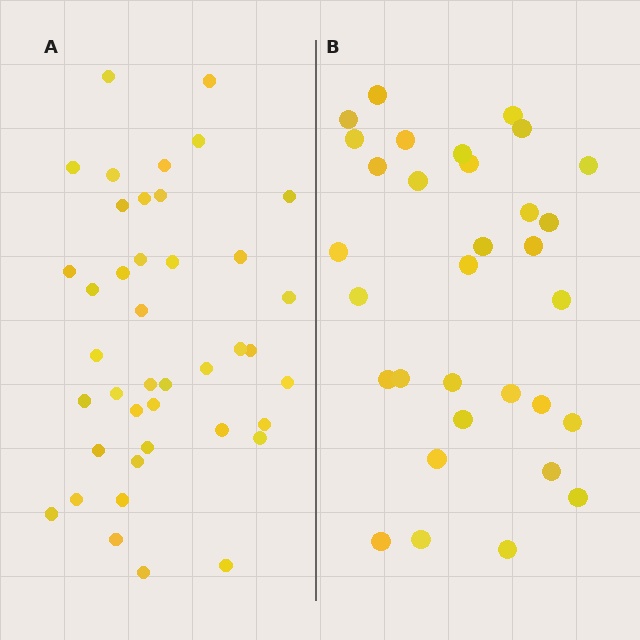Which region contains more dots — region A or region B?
Region A (the left region) has more dots.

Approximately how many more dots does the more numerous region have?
Region A has roughly 8 or so more dots than region B.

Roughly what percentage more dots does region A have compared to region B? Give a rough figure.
About 30% more.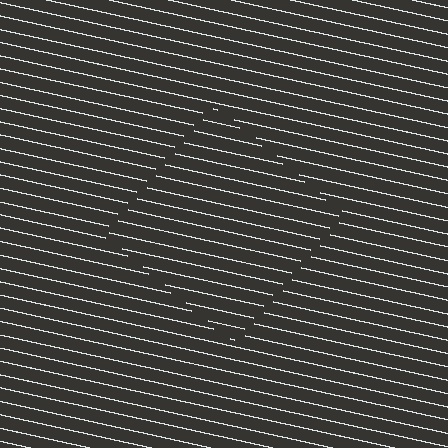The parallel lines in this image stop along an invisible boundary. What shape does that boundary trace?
An illusory square. The interior of the shape contains the same grating, shifted by half a period — the contour is defined by the phase discontinuity where line-ends from the inner and outer gratings abut.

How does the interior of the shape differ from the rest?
The interior of the shape contains the same grating, shifted by half a period — the contour is defined by the phase discontinuity where line-ends from the inner and outer gratings abut.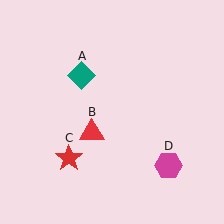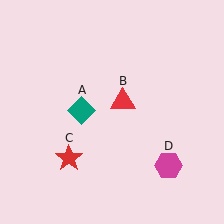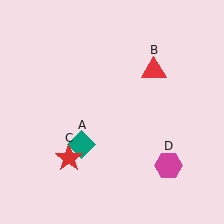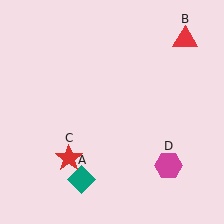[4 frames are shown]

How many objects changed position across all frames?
2 objects changed position: teal diamond (object A), red triangle (object B).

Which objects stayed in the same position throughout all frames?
Red star (object C) and magenta hexagon (object D) remained stationary.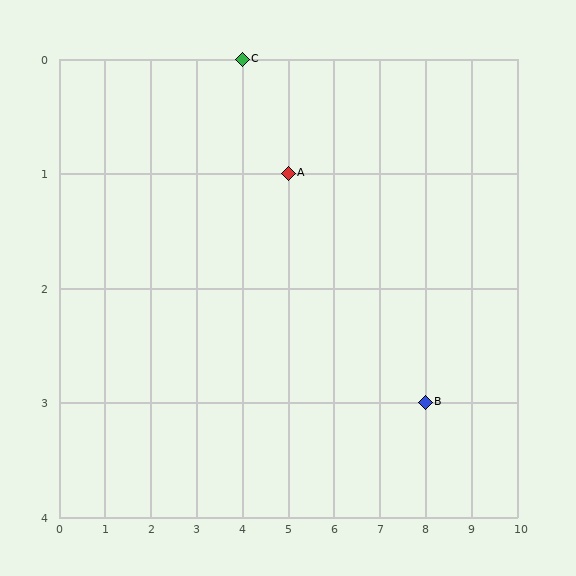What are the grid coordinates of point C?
Point C is at grid coordinates (4, 0).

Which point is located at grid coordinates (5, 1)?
Point A is at (5, 1).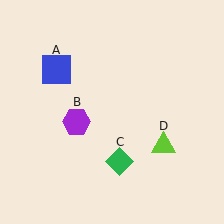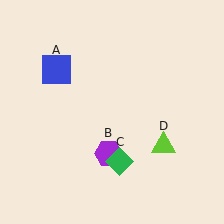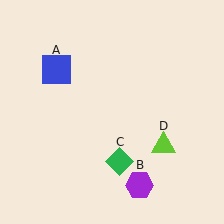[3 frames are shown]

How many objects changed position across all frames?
1 object changed position: purple hexagon (object B).